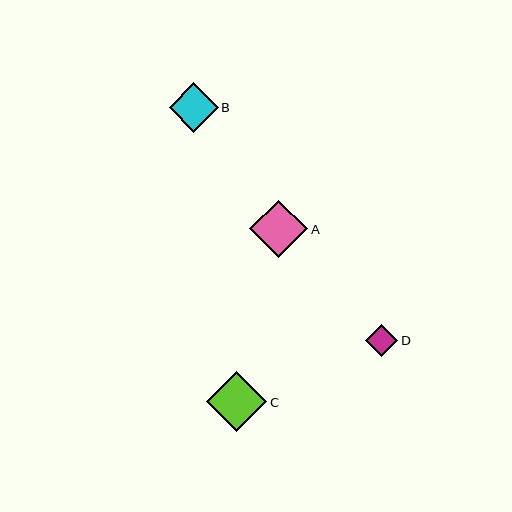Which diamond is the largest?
Diamond C is the largest with a size of approximately 60 pixels.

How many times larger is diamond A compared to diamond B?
Diamond A is approximately 1.2 times the size of diamond B.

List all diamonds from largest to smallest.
From largest to smallest: C, A, B, D.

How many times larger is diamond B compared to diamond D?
Diamond B is approximately 1.5 times the size of diamond D.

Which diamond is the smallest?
Diamond D is the smallest with a size of approximately 32 pixels.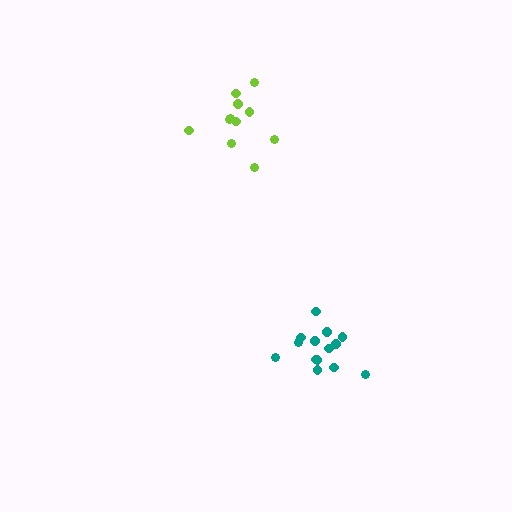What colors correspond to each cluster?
The clusters are colored: teal, lime.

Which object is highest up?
The lime cluster is topmost.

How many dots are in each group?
Group 1: 14 dots, Group 2: 11 dots (25 total).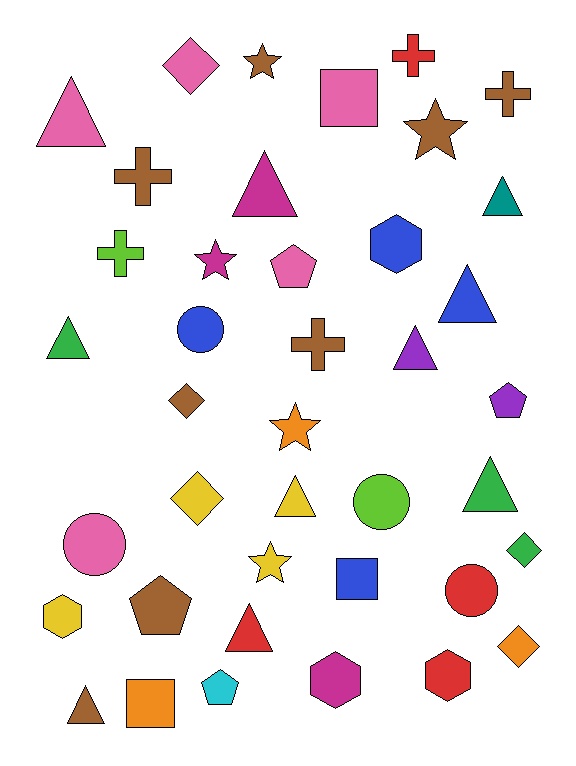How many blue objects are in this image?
There are 4 blue objects.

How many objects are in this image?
There are 40 objects.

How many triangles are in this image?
There are 10 triangles.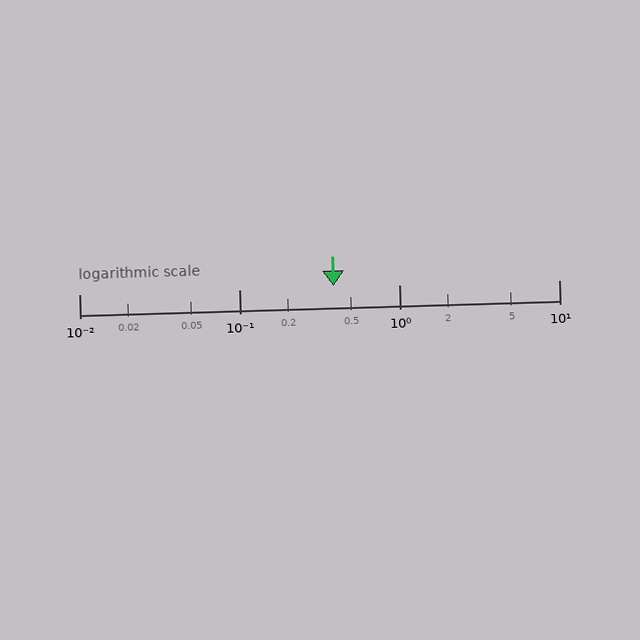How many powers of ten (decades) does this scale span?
The scale spans 3 decades, from 0.01 to 10.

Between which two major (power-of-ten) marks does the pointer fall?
The pointer is between 0.1 and 1.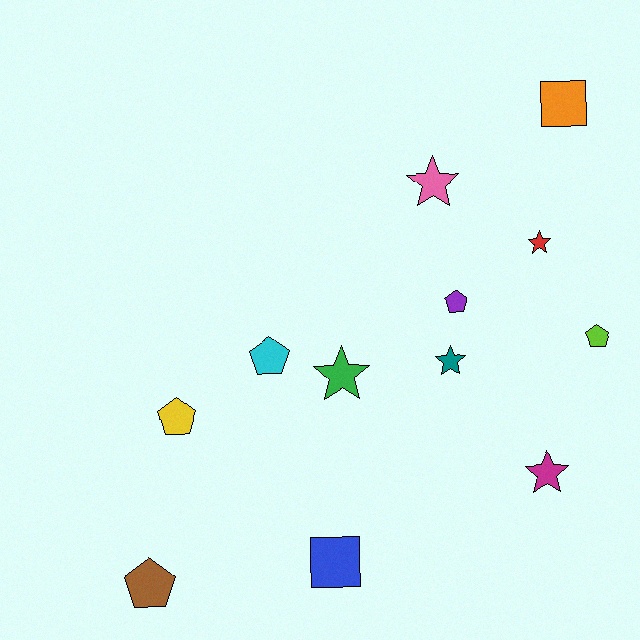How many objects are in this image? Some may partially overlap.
There are 12 objects.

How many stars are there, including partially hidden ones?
There are 5 stars.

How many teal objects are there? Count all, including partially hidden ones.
There is 1 teal object.